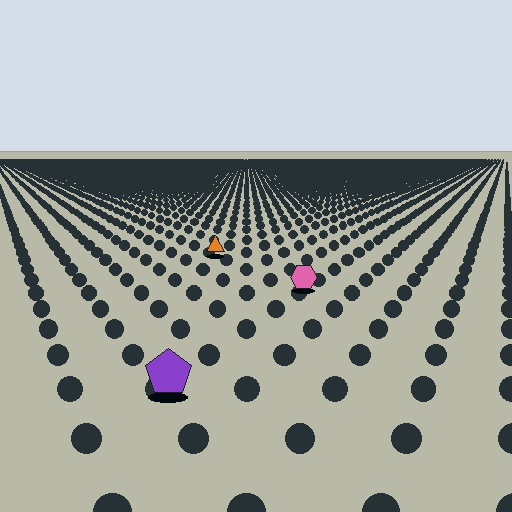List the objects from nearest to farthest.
From nearest to farthest: the purple pentagon, the pink hexagon, the orange triangle.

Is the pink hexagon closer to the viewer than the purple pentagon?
No. The purple pentagon is closer — you can tell from the texture gradient: the ground texture is coarser near it.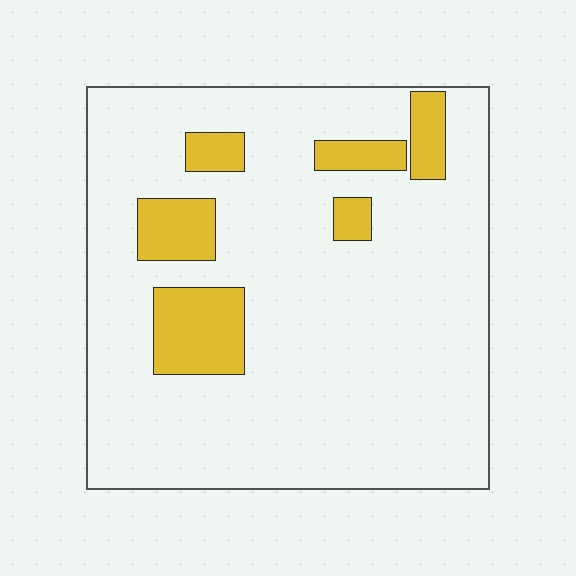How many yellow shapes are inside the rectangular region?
6.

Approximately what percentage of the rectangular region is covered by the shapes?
Approximately 15%.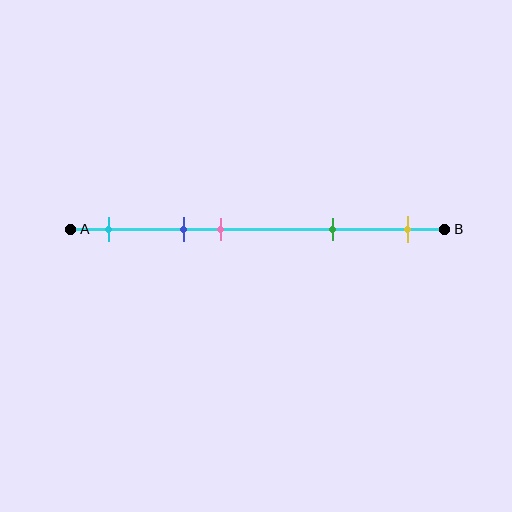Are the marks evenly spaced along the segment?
No, the marks are not evenly spaced.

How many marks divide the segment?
There are 5 marks dividing the segment.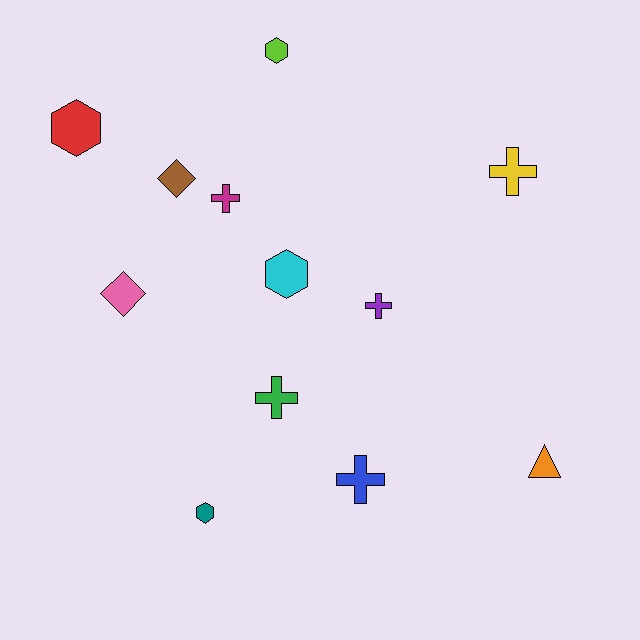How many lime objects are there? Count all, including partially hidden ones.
There is 1 lime object.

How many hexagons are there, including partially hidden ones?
There are 4 hexagons.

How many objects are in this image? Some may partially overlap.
There are 12 objects.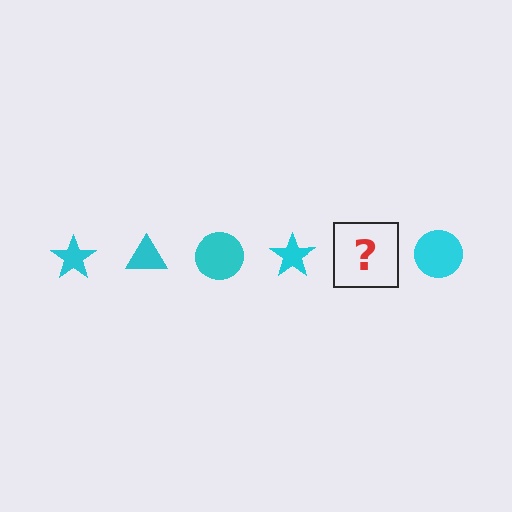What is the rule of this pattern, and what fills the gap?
The rule is that the pattern cycles through star, triangle, circle shapes in cyan. The gap should be filled with a cyan triangle.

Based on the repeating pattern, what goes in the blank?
The blank should be a cyan triangle.